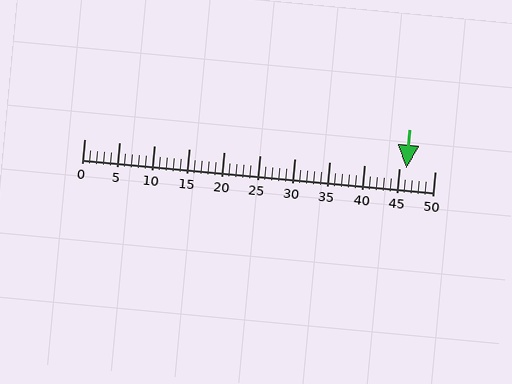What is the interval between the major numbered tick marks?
The major tick marks are spaced 5 units apart.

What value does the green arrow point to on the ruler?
The green arrow points to approximately 46.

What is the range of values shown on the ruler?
The ruler shows values from 0 to 50.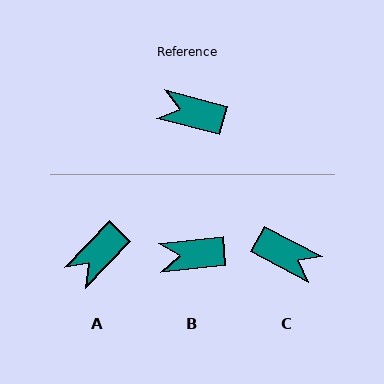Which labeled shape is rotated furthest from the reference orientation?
C, about 167 degrees away.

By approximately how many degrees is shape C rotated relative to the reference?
Approximately 167 degrees counter-clockwise.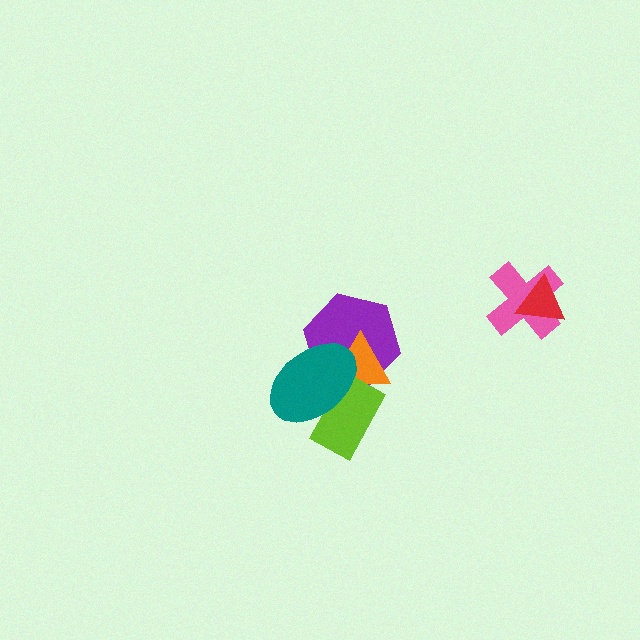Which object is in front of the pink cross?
The red triangle is in front of the pink cross.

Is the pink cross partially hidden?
Yes, it is partially covered by another shape.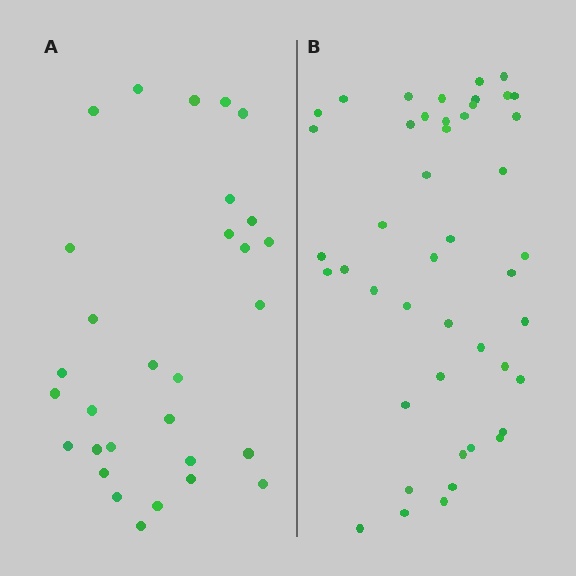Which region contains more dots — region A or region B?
Region B (the right region) has more dots.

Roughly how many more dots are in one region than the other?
Region B has approximately 15 more dots than region A.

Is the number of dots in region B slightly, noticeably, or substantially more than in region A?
Region B has substantially more. The ratio is roughly 1.5 to 1.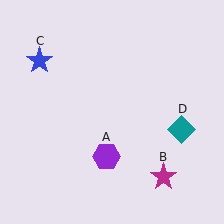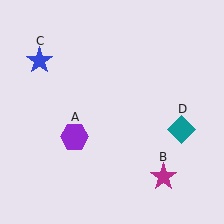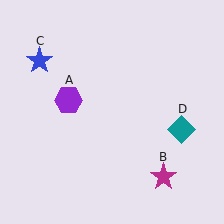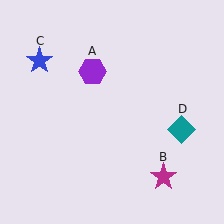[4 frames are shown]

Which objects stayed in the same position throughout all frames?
Magenta star (object B) and blue star (object C) and teal diamond (object D) remained stationary.